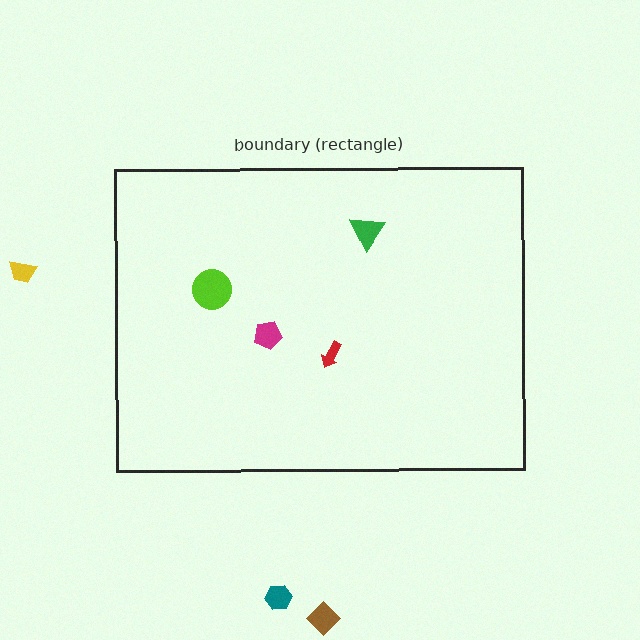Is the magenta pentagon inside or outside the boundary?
Inside.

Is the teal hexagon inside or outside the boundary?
Outside.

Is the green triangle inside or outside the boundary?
Inside.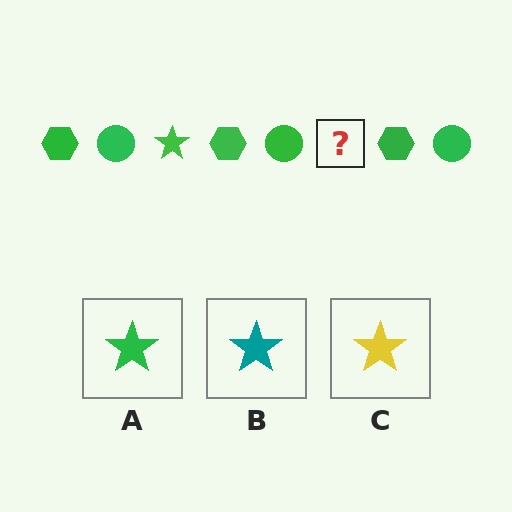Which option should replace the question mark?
Option A.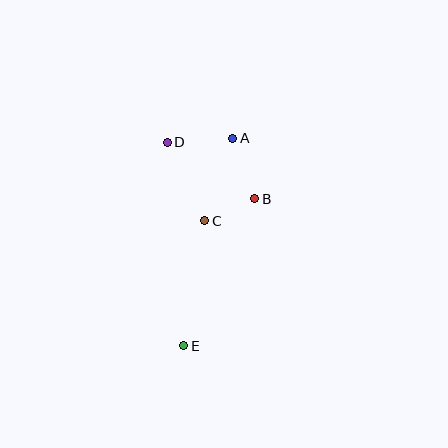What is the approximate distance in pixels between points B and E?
The distance between B and E is approximately 163 pixels.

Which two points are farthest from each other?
Points A and E are farthest from each other.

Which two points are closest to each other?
Points B and C are closest to each other.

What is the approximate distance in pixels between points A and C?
The distance between A and C is approximately 87 pixels.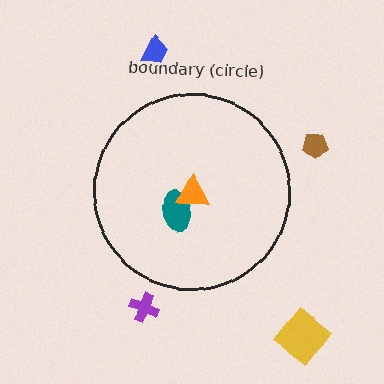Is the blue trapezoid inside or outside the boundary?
Outside.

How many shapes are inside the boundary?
2 inside, 4 outside.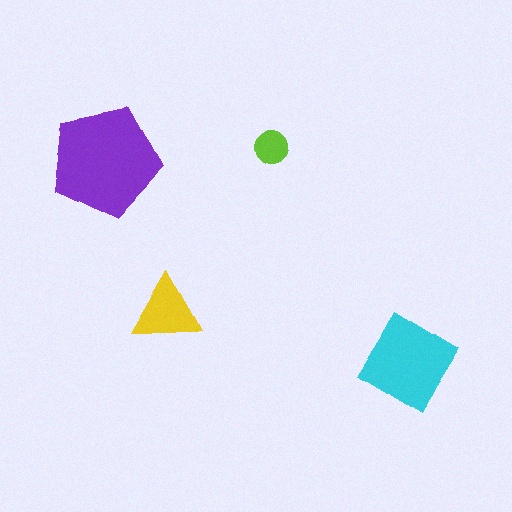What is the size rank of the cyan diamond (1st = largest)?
2nd.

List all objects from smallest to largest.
The lime circle, the yellow triangle, the cyan diamond, the purple pentagon.